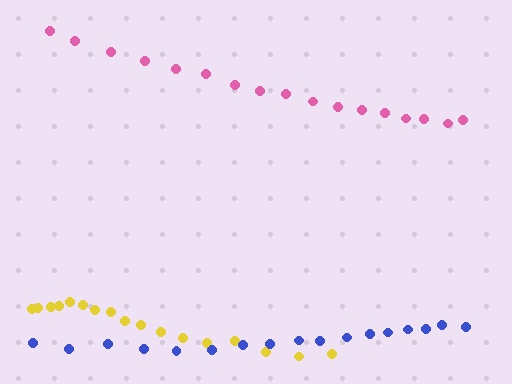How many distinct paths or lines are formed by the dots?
There are 3 distinct paths.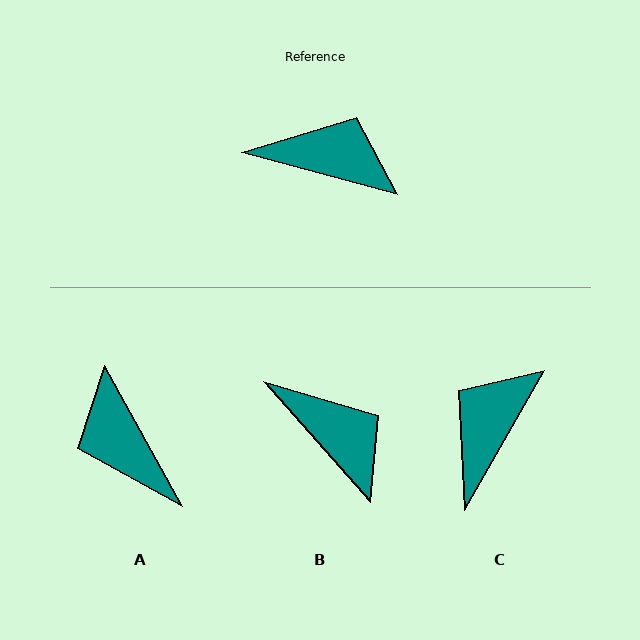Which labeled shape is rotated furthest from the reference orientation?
A, about 134 degrees away.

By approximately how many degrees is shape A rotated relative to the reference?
Approximately 134 degrees counter-clockwise.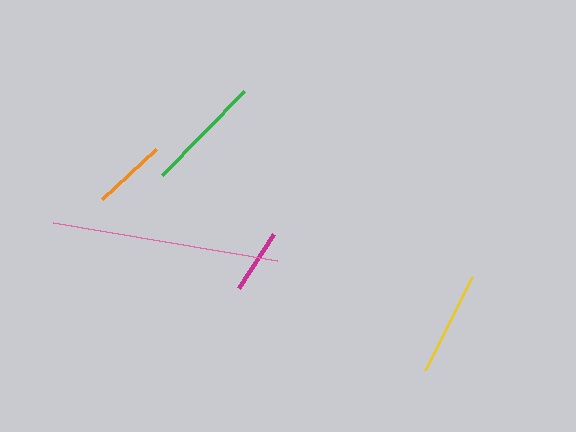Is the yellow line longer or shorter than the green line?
The green line is longer than the yellow line.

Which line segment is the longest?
The pink line is the longest at approximately 227 pixels.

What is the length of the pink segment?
The pink segment is approximately 227 pixels long.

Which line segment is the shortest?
The magenta line is the shortest at approximately 65 pixels.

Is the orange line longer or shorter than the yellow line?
The yellow line is longer than the orange line.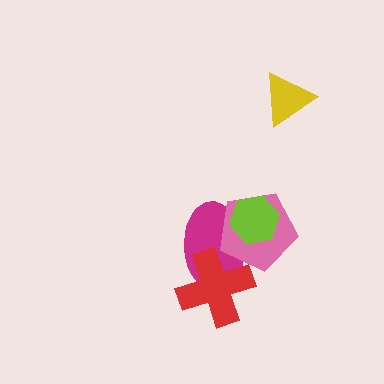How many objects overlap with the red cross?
2 objects overlap with the red cross.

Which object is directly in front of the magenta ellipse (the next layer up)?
The pink pentagon is directly in front of the magenta ellipse.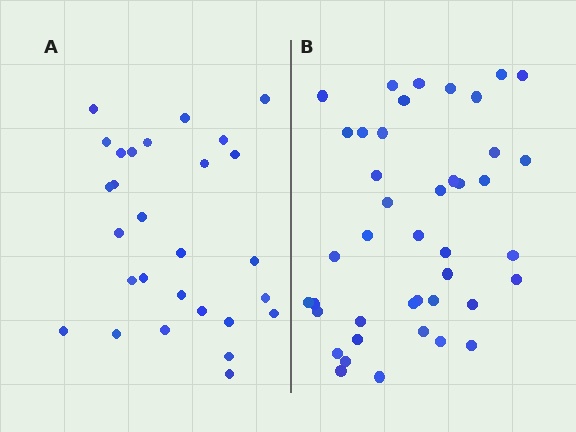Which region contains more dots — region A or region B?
Region B (the right region) has more dots.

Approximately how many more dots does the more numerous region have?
Region B has approximately 15 more dots than region A.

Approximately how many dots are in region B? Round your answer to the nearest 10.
About 40 dots. (The exact count is 42, which rounds to 40.)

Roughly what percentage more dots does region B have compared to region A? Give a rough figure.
About 50% more.